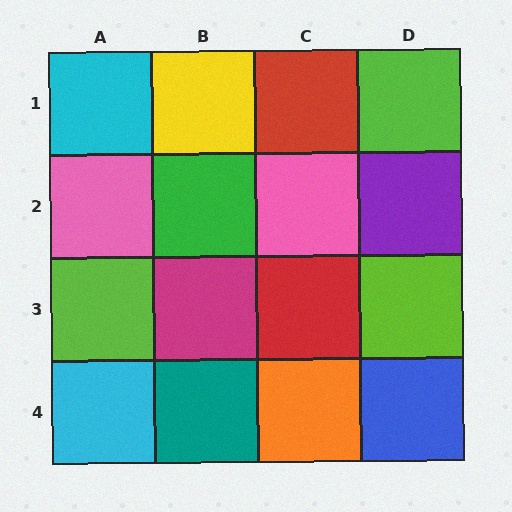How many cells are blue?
1 cell is blue.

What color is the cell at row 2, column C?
Pink.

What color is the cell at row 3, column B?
Magenta.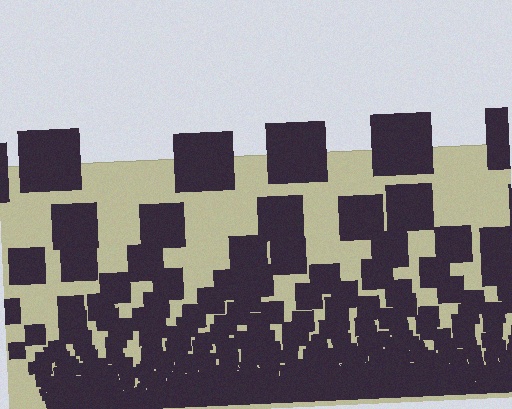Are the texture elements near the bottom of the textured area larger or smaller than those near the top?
Smaller. The gradient is inverted — elements near the bottom are smaller and denser.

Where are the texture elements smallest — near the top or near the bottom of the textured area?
Near the bottom.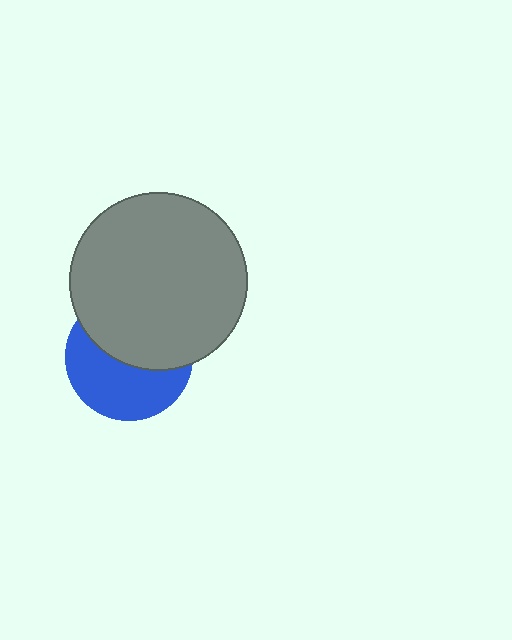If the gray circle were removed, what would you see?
You would see the complete blue circle.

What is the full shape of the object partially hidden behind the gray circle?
The partially hidden object is a blue circle.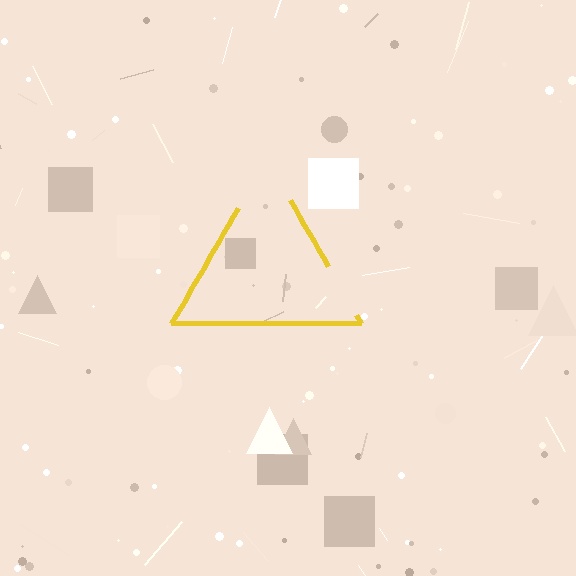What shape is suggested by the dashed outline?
The dashed outline suggests a triangle.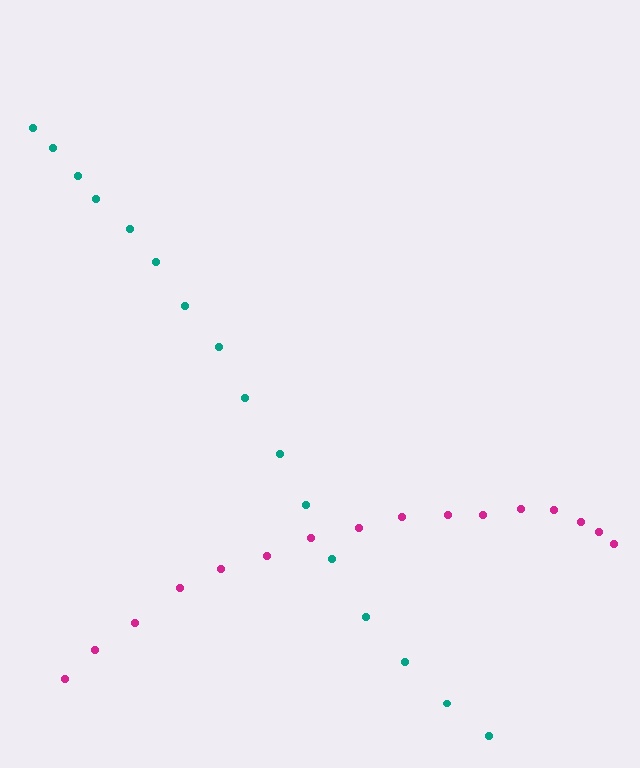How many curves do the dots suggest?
There are 2 distinct paths.